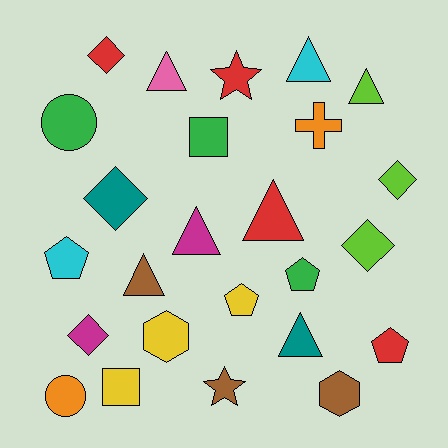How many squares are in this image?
There are 2 squares.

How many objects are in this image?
There are 25 objects.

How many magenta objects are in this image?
There are 2 magenta objects.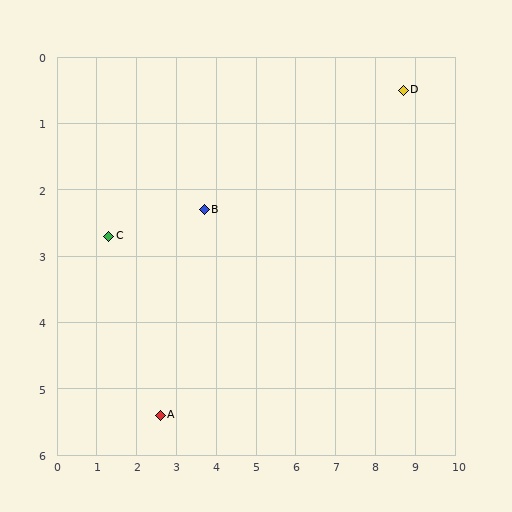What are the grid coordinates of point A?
Point A is at approximately (2.6, 5.4).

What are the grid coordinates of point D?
Point D is at approximately (8.7, 0.5).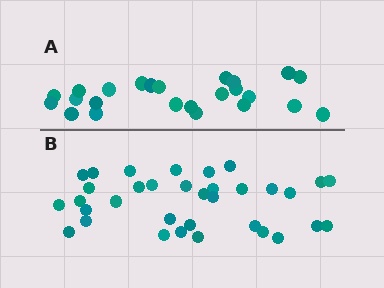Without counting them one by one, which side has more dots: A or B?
Region B (the bottom region) has more dots.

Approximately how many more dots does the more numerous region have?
Region B has roughly 10 or so more dots than region A.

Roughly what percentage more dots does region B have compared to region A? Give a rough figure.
About 40% more.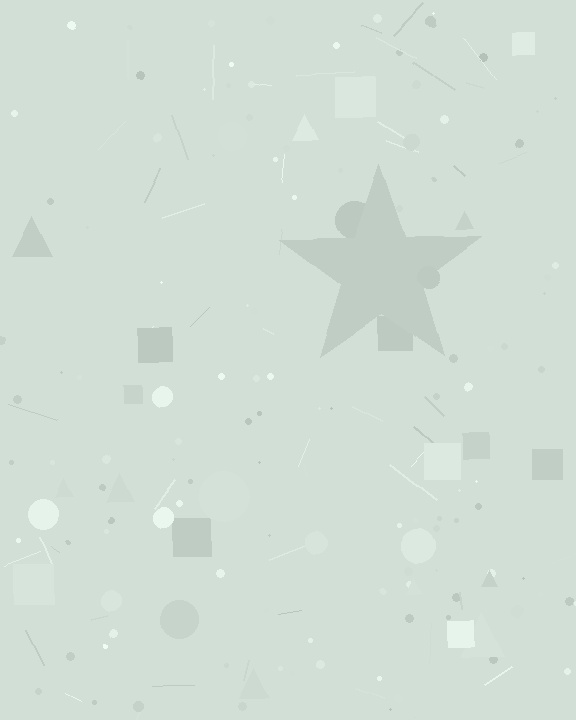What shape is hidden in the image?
A star is hidden in the image.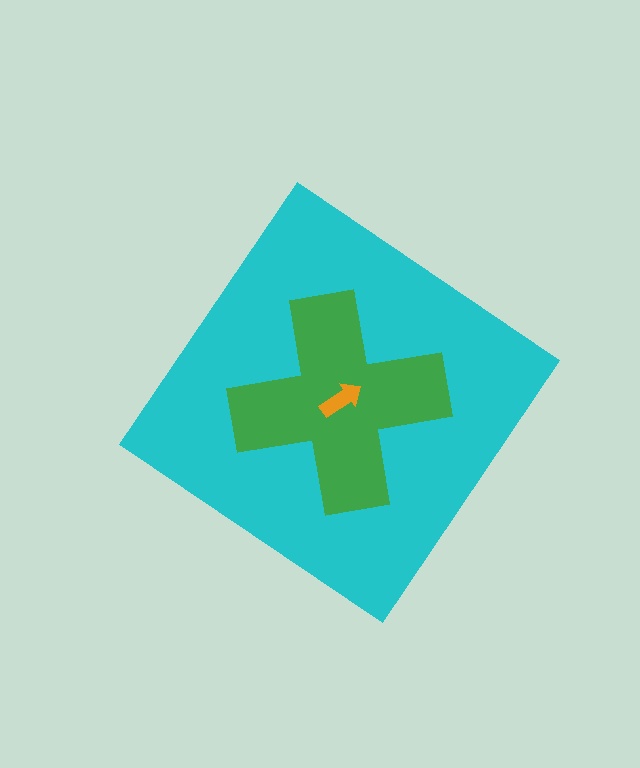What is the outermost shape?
The cyan diamond.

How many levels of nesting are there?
3.